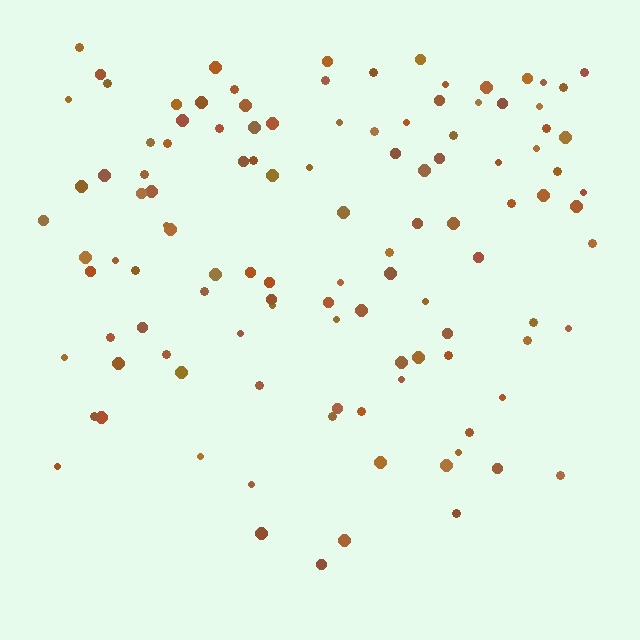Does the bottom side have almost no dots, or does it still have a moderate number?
Still a moderate number, just noticeably fewer than the top.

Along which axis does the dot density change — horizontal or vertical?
Vertical.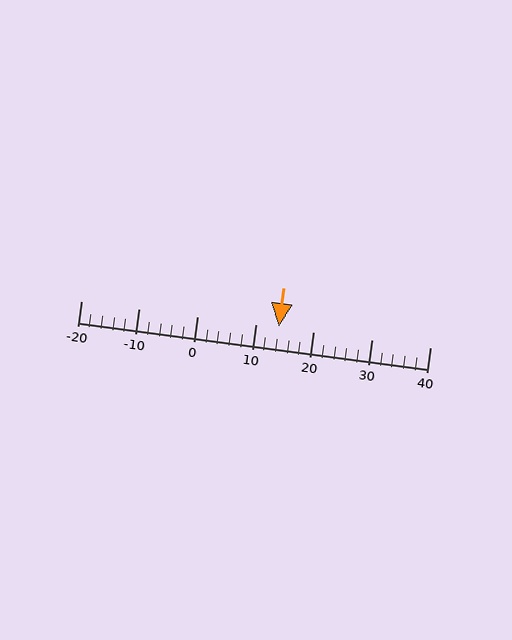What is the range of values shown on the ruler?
The ruler shows values from -20 to 40.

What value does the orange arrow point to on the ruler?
The orange arrow points to approximately 14.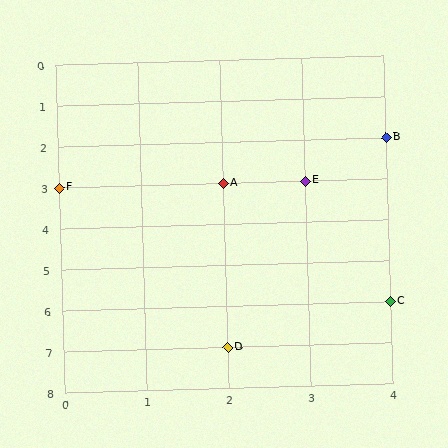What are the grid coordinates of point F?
Point F is at grid coordinates (0, 3).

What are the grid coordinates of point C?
Point C is at grid coordinates (4, 6).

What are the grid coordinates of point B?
Point B is at grid coordinates (4, 2).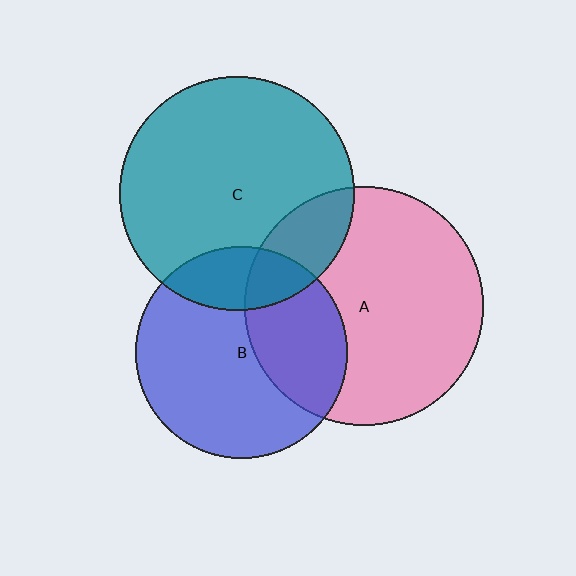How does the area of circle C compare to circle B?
Approximately 1.2 times.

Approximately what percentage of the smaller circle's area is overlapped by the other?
Approximately 20%.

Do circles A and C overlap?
Yes.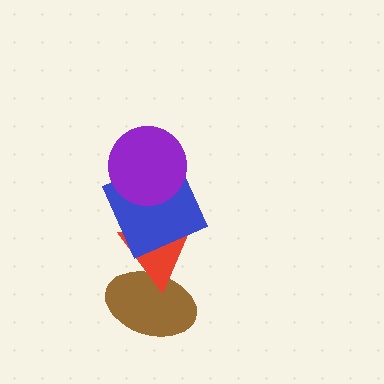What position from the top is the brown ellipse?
The brown ellipse is 4th from the top.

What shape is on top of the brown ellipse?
The red triangle is on top of the brown ellipse.